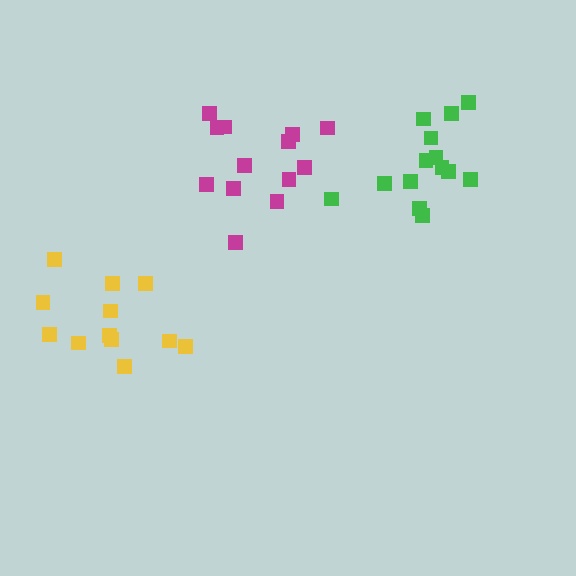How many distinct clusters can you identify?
There are 3 distinct clusters.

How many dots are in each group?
Group 1: 14 dots, Group 2: 12 dots, Group 3: 13 dots (39 total).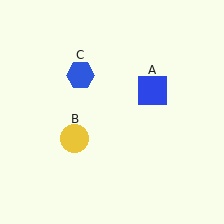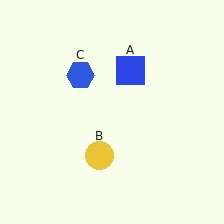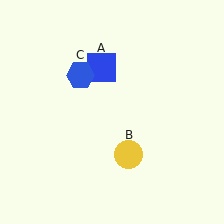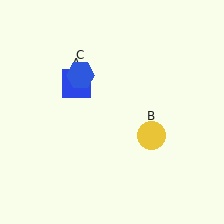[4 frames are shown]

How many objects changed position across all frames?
2 objects changed position: blue square (object A), yellow circle (object B).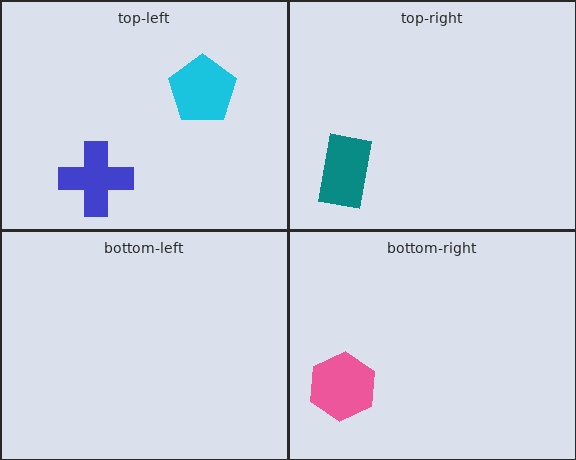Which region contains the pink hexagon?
The bottom-right region.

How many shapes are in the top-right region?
1.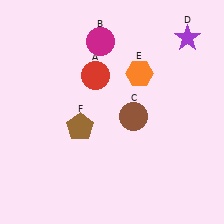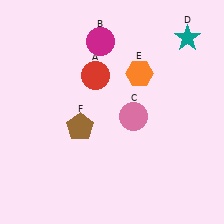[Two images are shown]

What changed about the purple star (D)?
In Image 1, D is purple. In Image 2, it changed to teal.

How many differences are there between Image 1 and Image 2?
There are 2 differences between the two images.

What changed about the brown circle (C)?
In Image 1, C is brown. In Image 2, it changed to pink.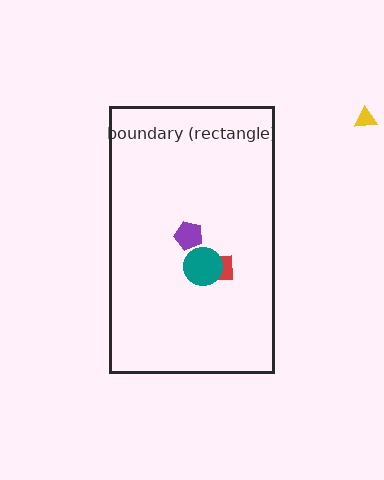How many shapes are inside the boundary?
3 inside, 1 outside.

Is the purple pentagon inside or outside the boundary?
Inside.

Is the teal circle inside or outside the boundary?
Inside.